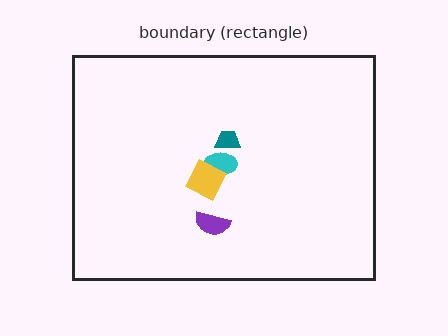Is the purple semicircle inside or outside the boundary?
Inside.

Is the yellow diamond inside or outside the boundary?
Inside.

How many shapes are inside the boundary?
4 inside, 0 outside.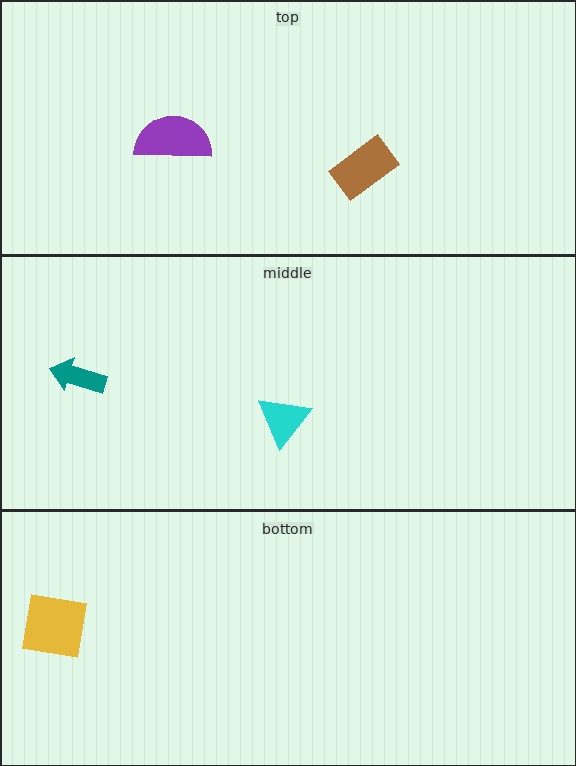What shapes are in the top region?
The purple semicircle, the brown rectangle.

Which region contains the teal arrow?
The middle region.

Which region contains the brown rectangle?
The top region.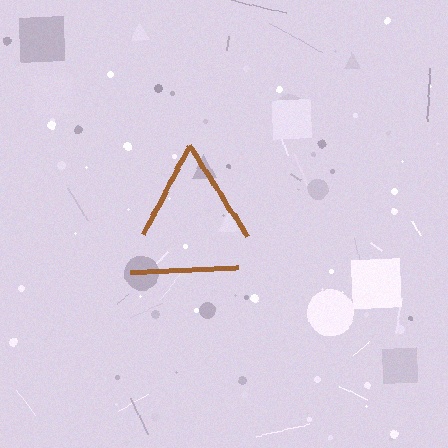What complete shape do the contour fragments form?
The contour fragments form a triangle.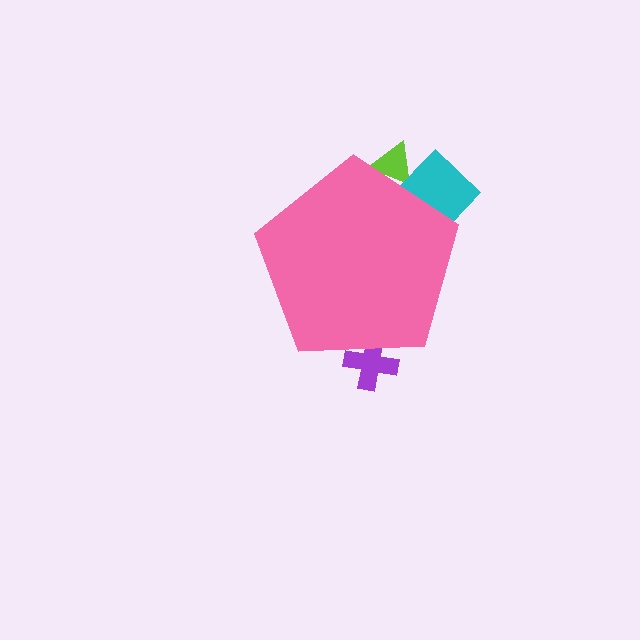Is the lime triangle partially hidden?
Yes, the lime triangle is partially hidden behind the pink pentagon.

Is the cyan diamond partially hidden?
Yes, the cyan diamond is partially hidden behind the pink pentagon.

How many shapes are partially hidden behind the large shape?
3 shapes are partially hidden.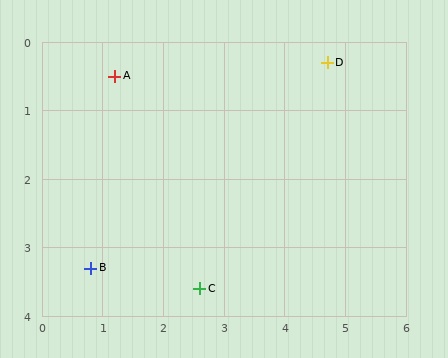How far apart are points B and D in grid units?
Points B and D are about 4.9 grid units apart.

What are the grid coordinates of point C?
Point C is at approximately (2.6, 3.6).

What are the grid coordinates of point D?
Point D is at approximately (4.7, 0.3).